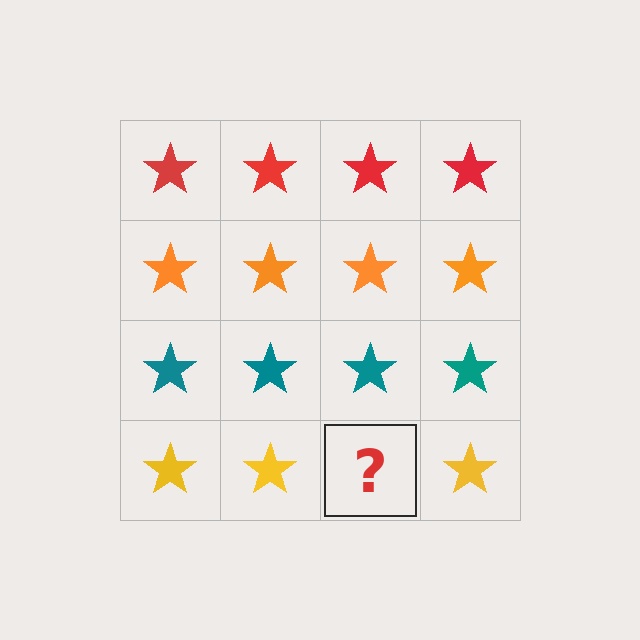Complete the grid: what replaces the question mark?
The question mark should be replaced with a yellow star.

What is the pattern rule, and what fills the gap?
The rule is that each row has a consistent color. The gap should be filled with a yellow star.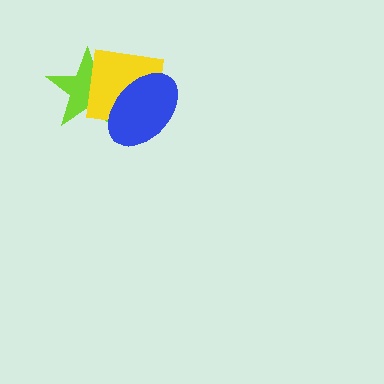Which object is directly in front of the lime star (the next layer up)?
The yellow square is directly in front of the lime star.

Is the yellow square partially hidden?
Yes, it is partially covered by another shape.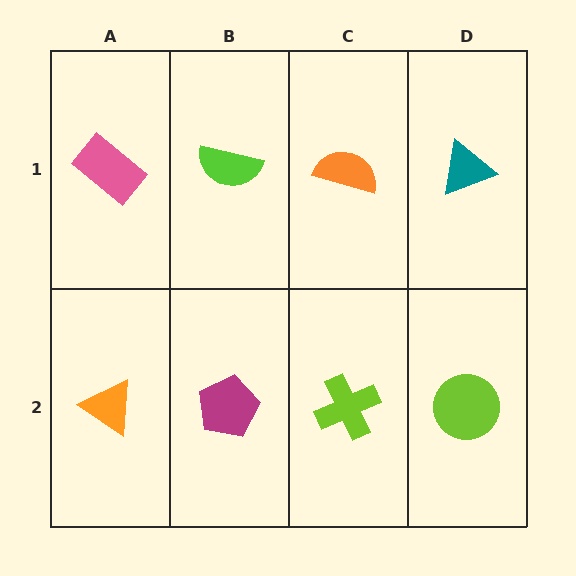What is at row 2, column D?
A lime circle.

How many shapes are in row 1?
4 shapes.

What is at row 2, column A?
An orange triangle.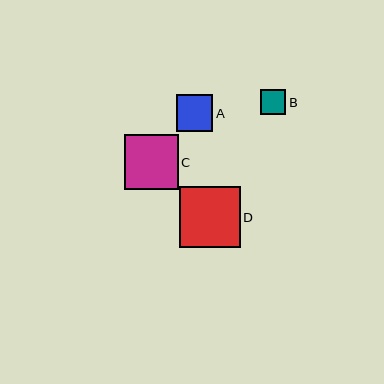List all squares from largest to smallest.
From largest to smallest: D, C, A, B.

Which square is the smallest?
Square B is the smallest with a size of approximately 25 pixels.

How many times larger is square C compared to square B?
Square C is approximately 2.1 times the size of square B.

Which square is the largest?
Square D is the largest with a size of approximately 61 pixels.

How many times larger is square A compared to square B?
Square A is approximately 1.4 times the size of square B.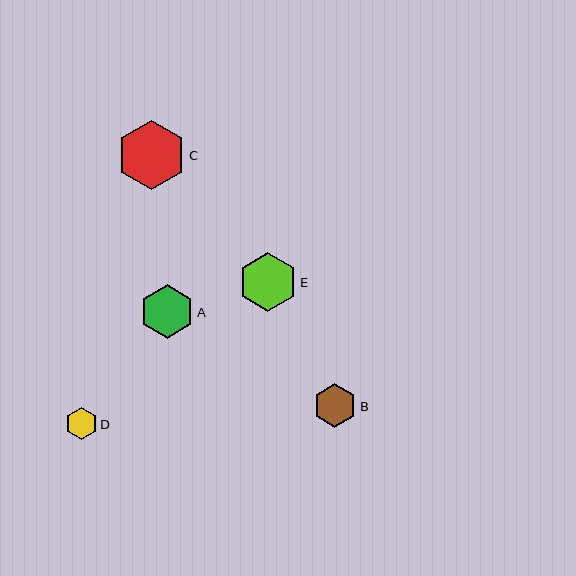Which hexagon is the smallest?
Hexagon D is the smallest with a size of approximately 32 pixels.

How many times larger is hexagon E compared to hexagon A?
Hexagon E is approximately 1.1 times the size of hexagon A.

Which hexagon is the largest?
Hexagon C is the largest with a size of approximately 69 pixels.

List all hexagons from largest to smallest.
From largest to smallest: C, E, A, B, D.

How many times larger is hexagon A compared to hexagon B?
Hexagon A is approximately 1.2 times the size of hexagon B.